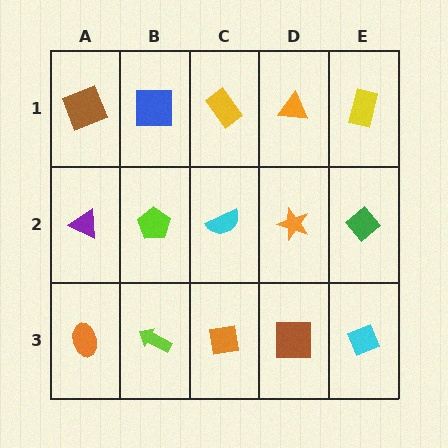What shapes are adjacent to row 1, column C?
A cyan semicircle (row 2, column C), a blue square (row 1, column B), an orange triangle (row 1, column D).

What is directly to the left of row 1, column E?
An orange triangle.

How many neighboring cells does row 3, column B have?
3.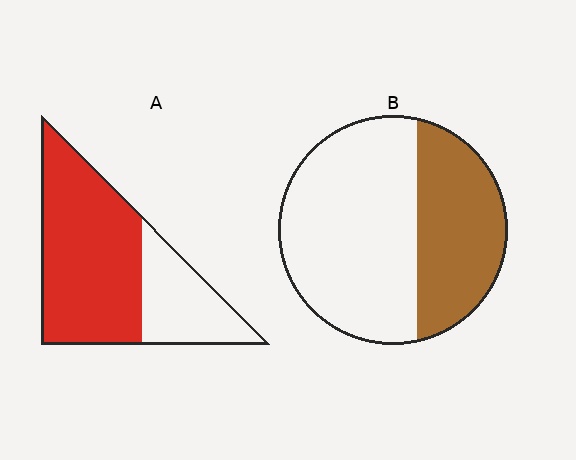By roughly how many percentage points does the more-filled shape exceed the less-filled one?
By roughly 30 percentage points (A over B).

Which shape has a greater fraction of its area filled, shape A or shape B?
Shape A.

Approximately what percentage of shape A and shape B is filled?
A is approximately 70% and B is approximately 35%.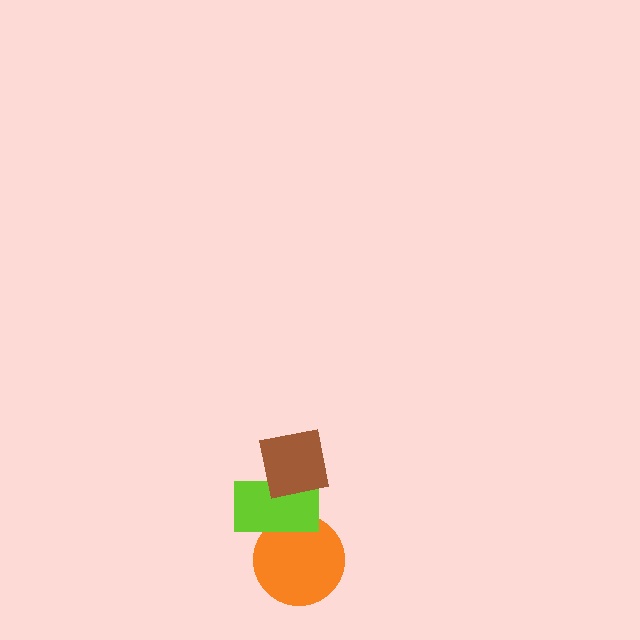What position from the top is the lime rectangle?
The lime rectangle is 2nd from the top.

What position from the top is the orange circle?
The orange circle is 3rd from the top.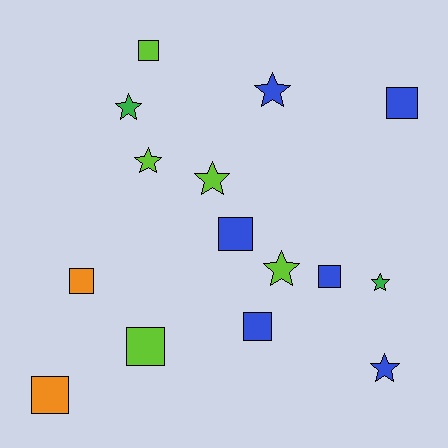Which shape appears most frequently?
Square, with 8 objects.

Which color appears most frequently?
Blue, with 6 objects.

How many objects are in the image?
There are 15 objects.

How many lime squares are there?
There are 2 lime squares.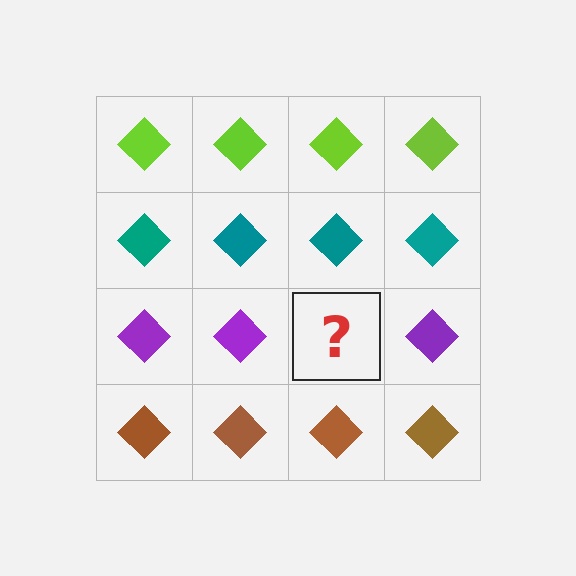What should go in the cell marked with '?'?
The missing cell should contain a purple diamond.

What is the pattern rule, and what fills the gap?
The rule is that each row has a consistent color. The gap should be filled with a purple diamond.